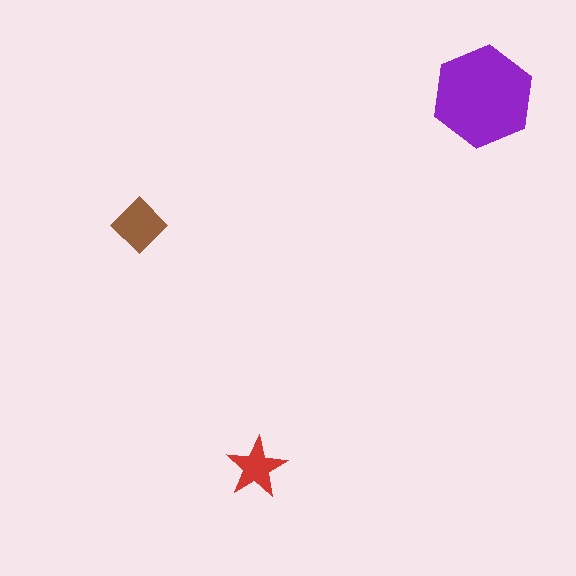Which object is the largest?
The purple hexagon.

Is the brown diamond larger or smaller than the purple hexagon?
Smaller.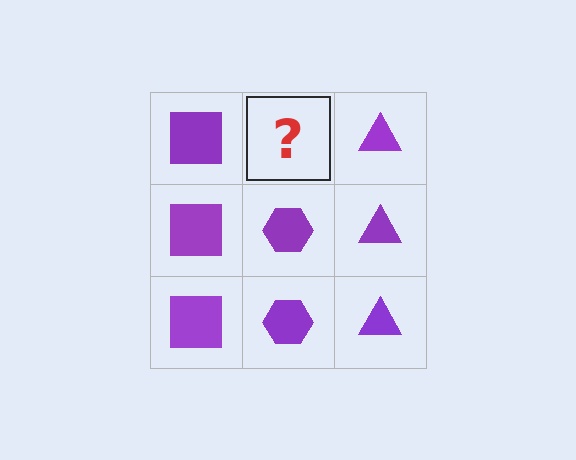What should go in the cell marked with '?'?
The missing cell should contain a purple hexagon.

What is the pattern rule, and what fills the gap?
The rule is that each column has a consistent shape. The gap should be filled with a purple hexagon.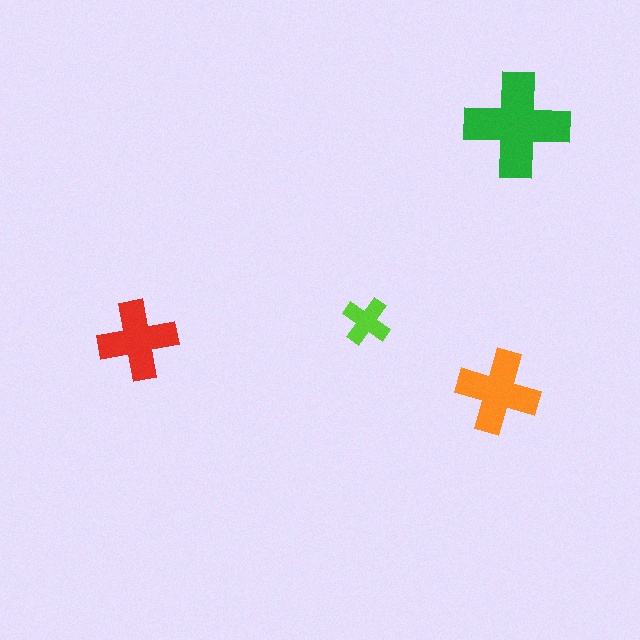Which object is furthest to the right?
The green cross is rightmost.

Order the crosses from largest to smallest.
the green one, the orange one, the red one, the lime one.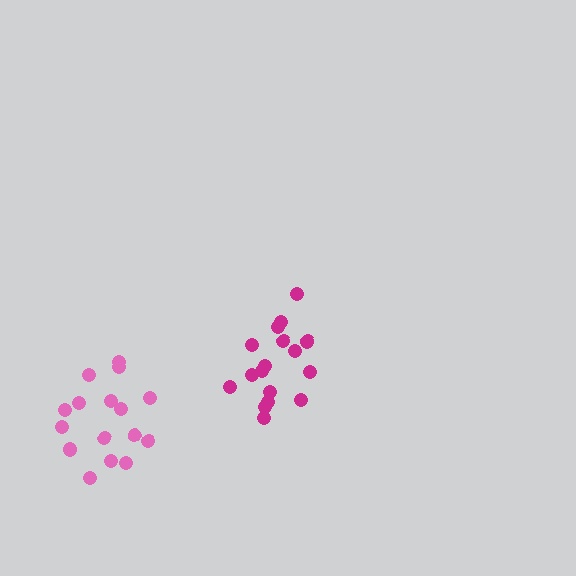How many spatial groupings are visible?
There are 2 spatial groupings.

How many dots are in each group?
Group 1: 17 dots, Group 2: 16 dots (33 total).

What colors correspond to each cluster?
The clusters are colored: magenta, pink.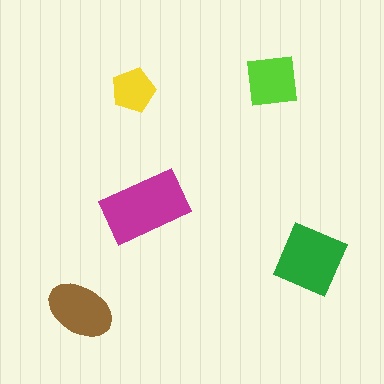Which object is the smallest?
The yellow pentagon.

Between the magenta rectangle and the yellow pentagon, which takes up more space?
The magenta rectangle.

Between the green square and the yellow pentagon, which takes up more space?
The green square.